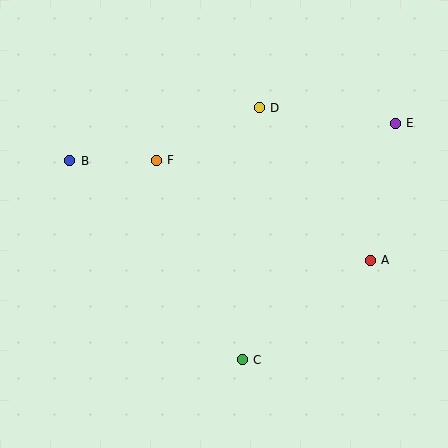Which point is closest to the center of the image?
Point F at (156, 160) is closest to the center.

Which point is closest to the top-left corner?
Point B is closest to the top-left corner.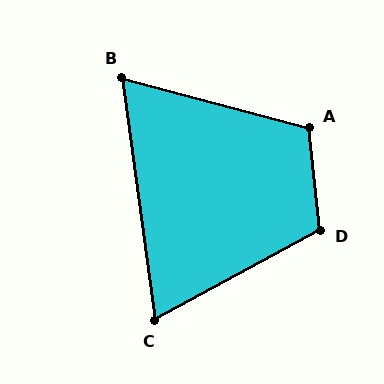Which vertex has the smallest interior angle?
B, at approximately 67 degrees.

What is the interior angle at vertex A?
Approximately 111 degrees (obtuse).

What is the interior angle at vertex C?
Approximately 69 degrees (acute).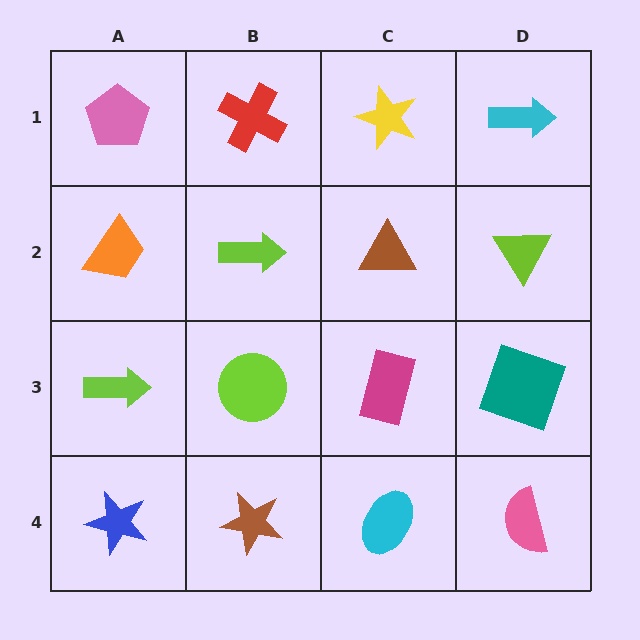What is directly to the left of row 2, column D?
A brown triangle.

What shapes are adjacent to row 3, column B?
A lime arrow (row 2, column B), a brown star (row 4, column B), a lime arrow (row 3, column A), a magenta rectangle (row 3, column C).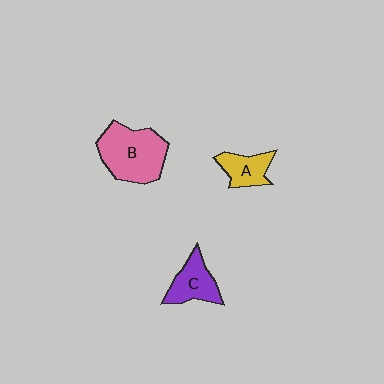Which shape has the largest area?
Shape B (pink).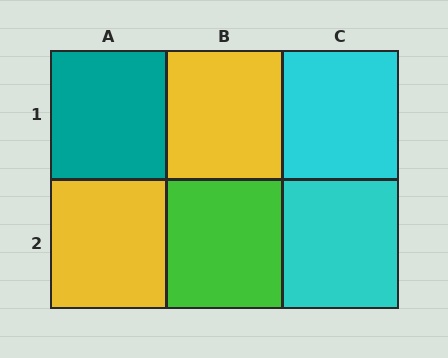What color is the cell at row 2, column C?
Cyan.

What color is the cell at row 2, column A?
Yellow.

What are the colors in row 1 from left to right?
Teal, yellow, cyan.